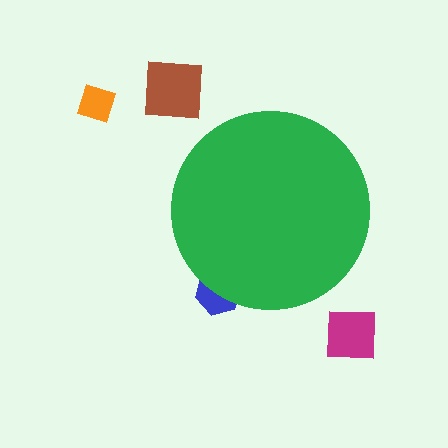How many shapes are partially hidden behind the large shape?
1 shape is partially hidden.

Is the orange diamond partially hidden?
No, the orange diamond is fully visible.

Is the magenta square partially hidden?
No, the magenta square is fully visible.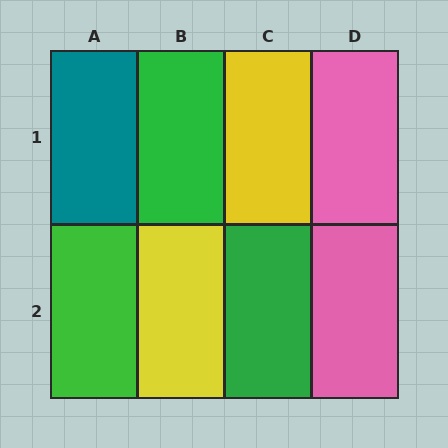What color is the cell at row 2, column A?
Green.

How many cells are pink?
2 cells are pink.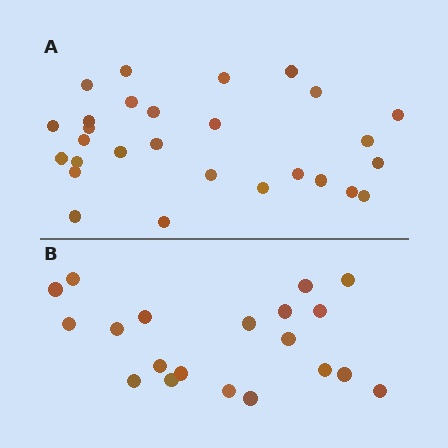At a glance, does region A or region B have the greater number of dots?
Region A (the top region) has more dots.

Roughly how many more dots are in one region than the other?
Region A has roughly 8 or so more dots than region B.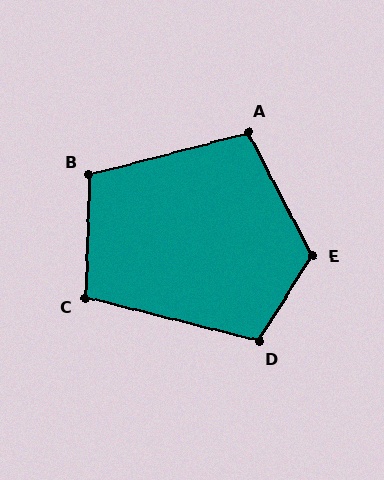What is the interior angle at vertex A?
Approximately 103 degrees (obtuse).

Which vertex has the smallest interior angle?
C, at approximately 102 degrees.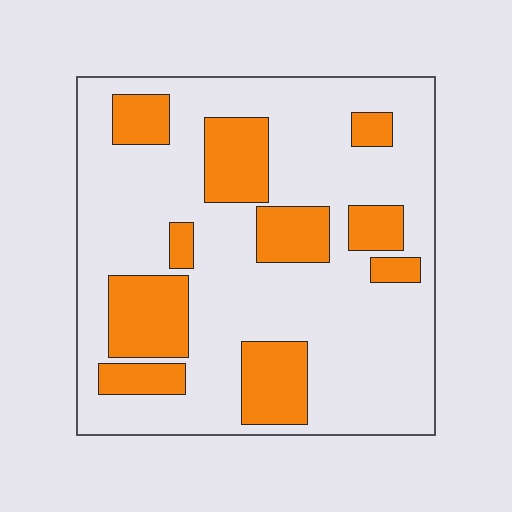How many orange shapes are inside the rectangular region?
10.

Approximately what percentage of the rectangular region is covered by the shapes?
Approximately 25%.